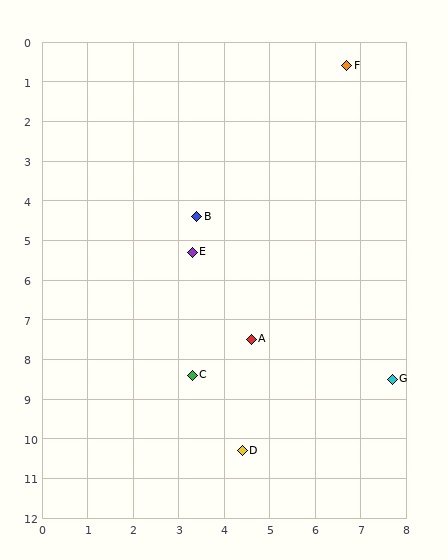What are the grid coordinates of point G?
Point G is at approximately (7.7, 8.5).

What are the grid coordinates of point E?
Point E is at approximately (3.3, 5.3).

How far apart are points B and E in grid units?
Points B and E are about 0.9 grid units apart.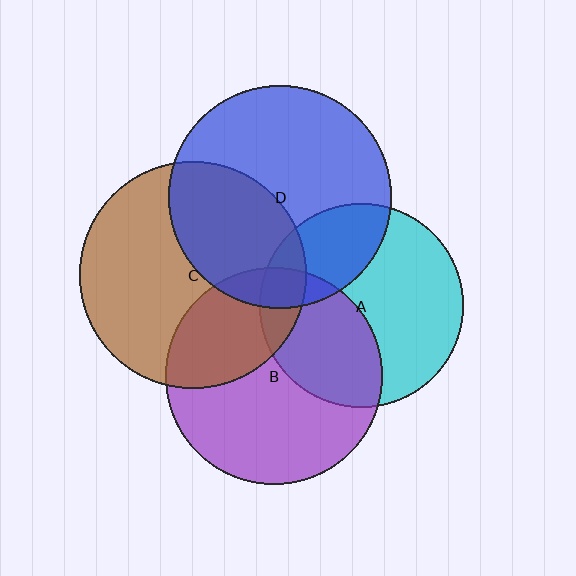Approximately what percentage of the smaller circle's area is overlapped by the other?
Approximately 10%.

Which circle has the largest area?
Circle C (brown).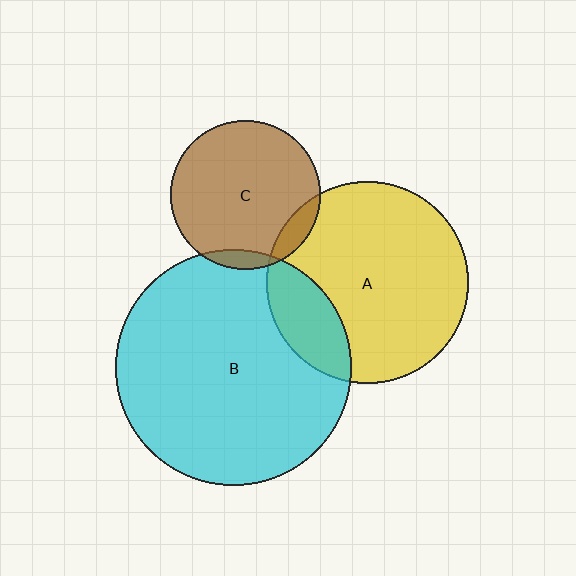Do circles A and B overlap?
Yes.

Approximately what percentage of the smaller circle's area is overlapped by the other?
Approximately 20%.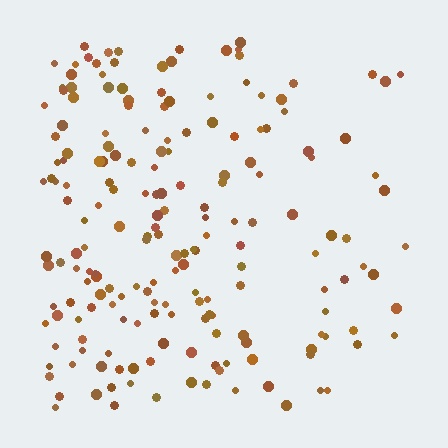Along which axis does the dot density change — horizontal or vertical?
Horizontal.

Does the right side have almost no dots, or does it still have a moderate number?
Still a moderate number, just noticeably fewer than the left.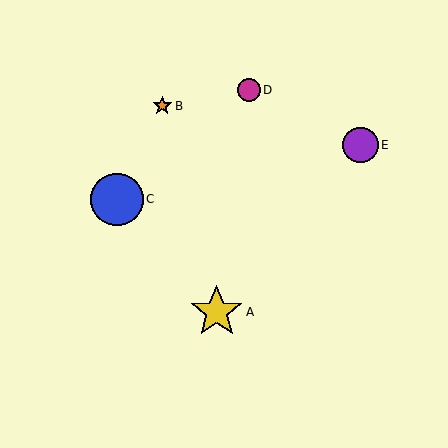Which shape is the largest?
The yellow star (labeled A) is the largest.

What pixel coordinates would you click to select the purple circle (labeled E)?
Click at (360, 145) to select the purple circle E.